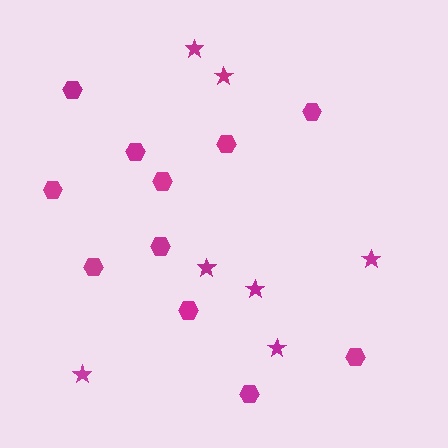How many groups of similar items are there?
There are 2 groups: one group of hexagons (11) and one group of stars (7).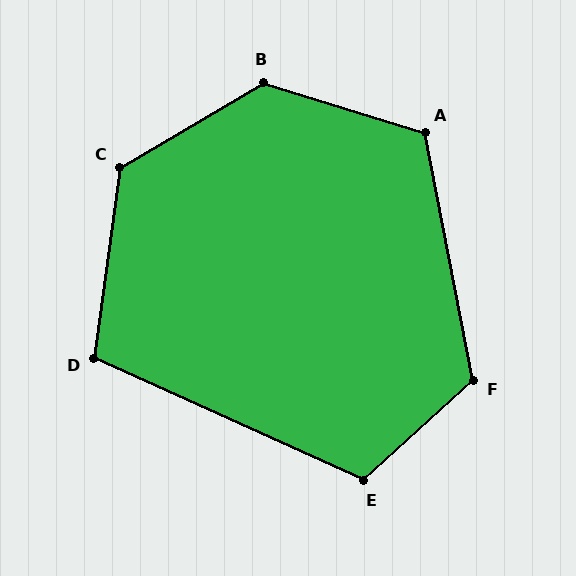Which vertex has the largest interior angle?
B, at approximately 132 degrees.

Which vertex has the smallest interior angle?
D, at approximately 107 degrees.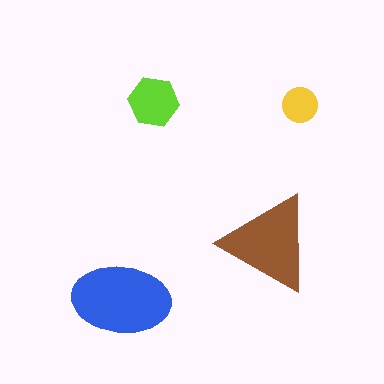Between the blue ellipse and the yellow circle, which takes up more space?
The blue ellipse.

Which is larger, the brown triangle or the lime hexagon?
The brown triangle.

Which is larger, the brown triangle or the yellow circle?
The brown triangle.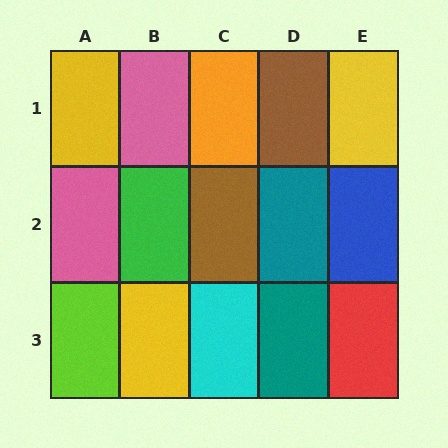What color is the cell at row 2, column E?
Blue.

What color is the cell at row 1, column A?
Yellow.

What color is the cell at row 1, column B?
Pink.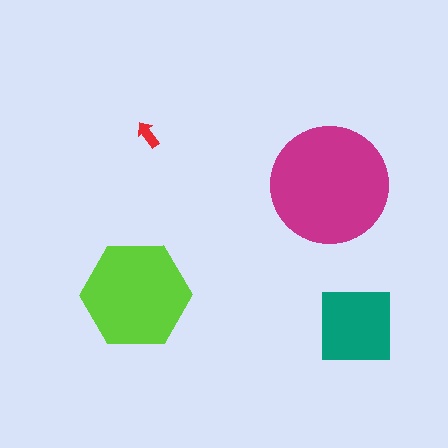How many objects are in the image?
There are 4 objects in the image.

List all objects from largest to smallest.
The magenta circle, the lime hexagon, the teal square, the red arrow.